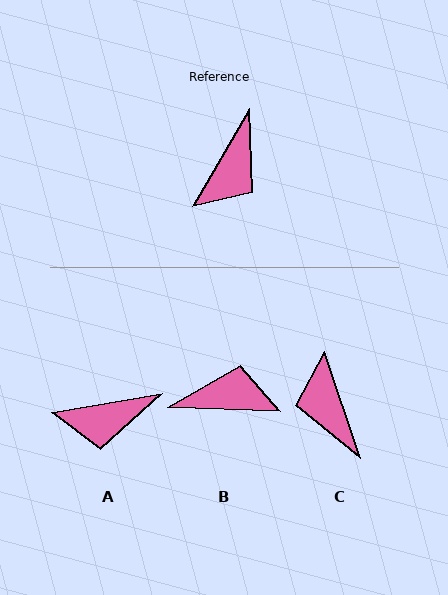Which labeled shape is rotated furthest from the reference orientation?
C, about 131 degrees away.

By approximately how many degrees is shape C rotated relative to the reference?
Approximately 131 degrees clockwise.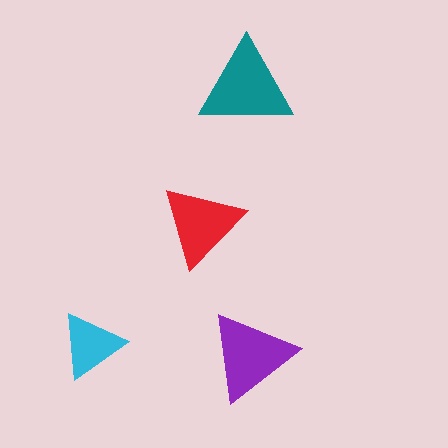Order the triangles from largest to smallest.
the teal one, the purple one, the red one, the cyan one.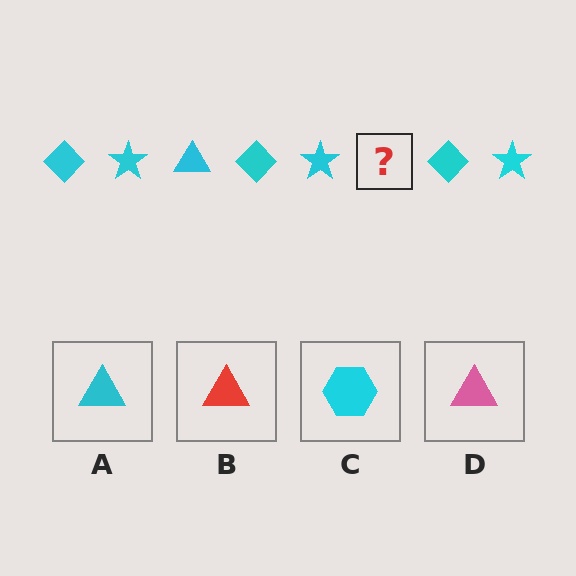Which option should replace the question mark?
Option A.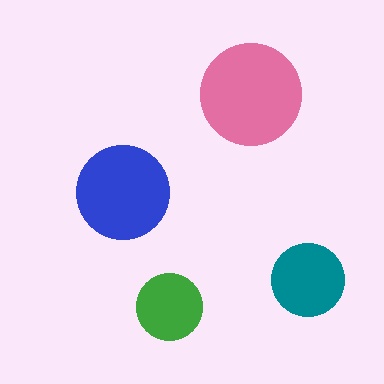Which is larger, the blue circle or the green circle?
The blue one.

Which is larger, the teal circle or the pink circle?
The pink one.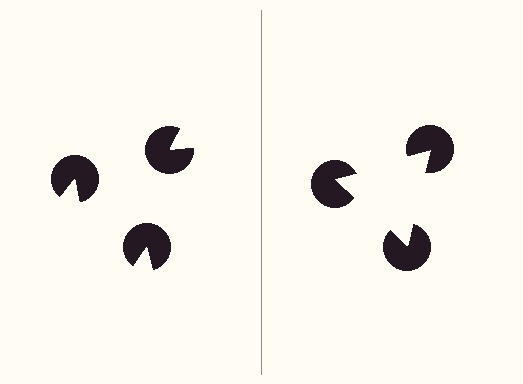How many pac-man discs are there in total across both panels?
6 — 3 on each side.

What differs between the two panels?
The pac-man discs are positioned identically on both sides; only the wedge orientations differ. On the right they align to a triangle; on the left they are misaligned.